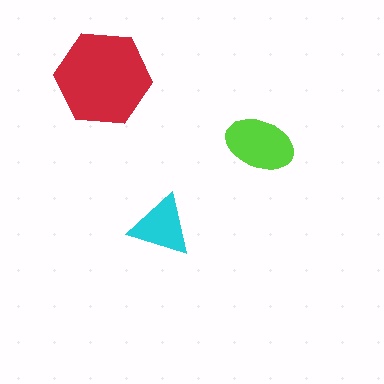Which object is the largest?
The red hexagon.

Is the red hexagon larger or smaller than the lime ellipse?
Larger.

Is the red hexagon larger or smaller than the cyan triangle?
Larger.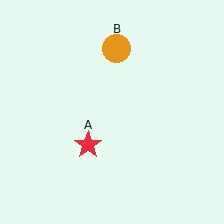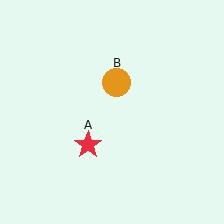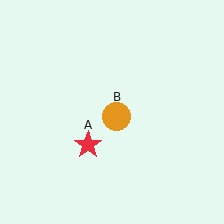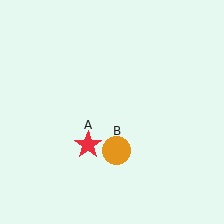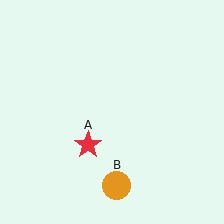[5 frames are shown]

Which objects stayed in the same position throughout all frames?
Red star (object A) remained stationary.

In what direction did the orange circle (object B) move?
The orange circle (object B) moved down.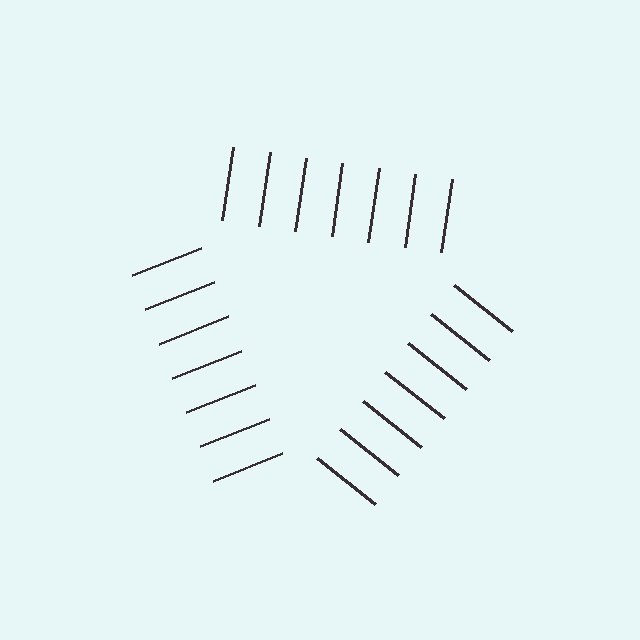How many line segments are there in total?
21 — 7 along each of the 3 edges.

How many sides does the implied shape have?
3 sides — the line-ends trace a triangle.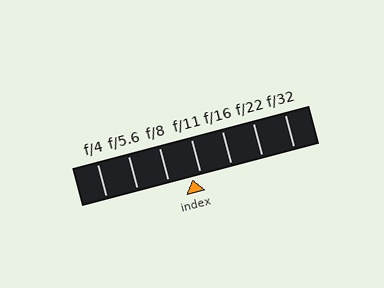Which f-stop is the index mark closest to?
The index mark is closest to f/11.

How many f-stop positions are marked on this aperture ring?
There are 7 f-stop positions marked.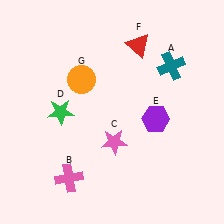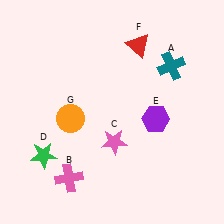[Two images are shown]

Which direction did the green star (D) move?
The green star (D) moved down.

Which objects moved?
The objects that moved are: the green star (D), the orange circle (G).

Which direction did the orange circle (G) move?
The orange circle (G) moved down.